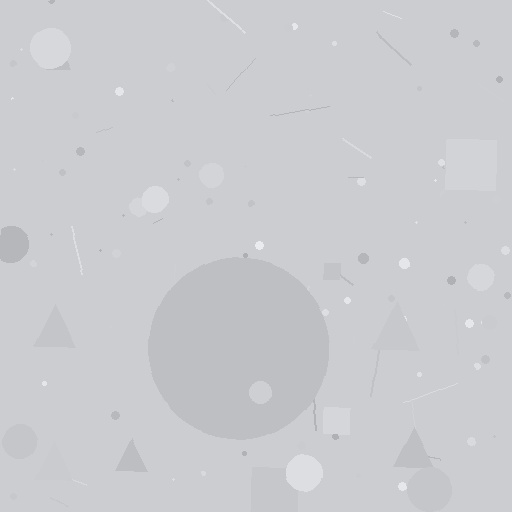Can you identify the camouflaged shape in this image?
The camouflaged shape is a circle.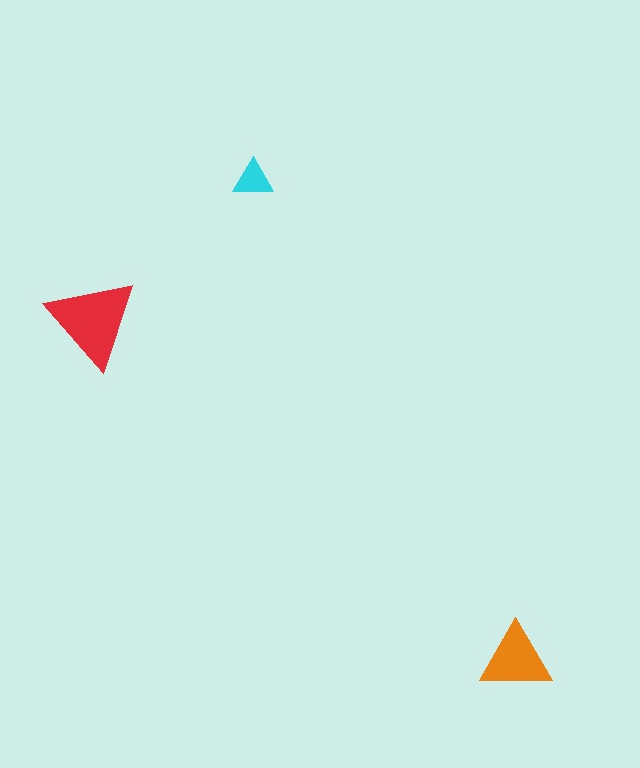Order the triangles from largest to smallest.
the red one, the orange one, the cyan one.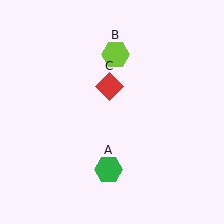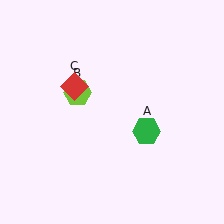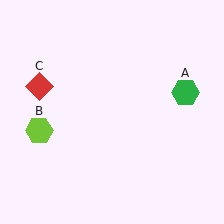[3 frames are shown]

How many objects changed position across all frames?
3 objects changed position: green hexagon (object A), lime hexagon (object B), red diamond (object C).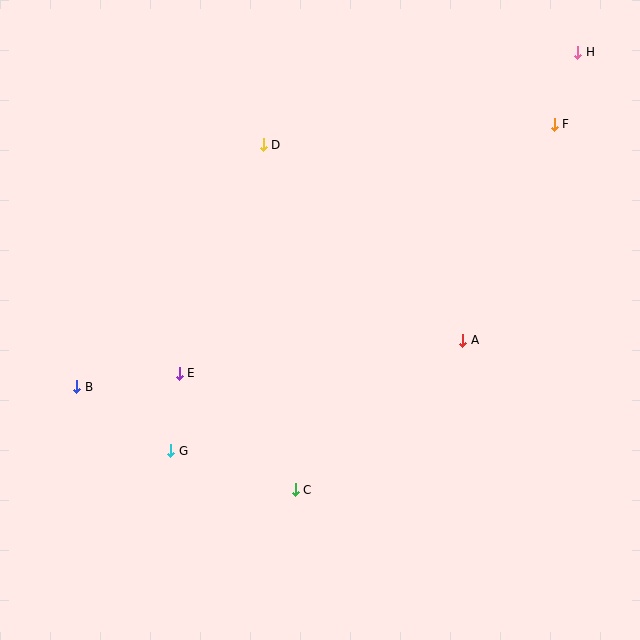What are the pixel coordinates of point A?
Point A is at (463, 340).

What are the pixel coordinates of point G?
Point G is at (171, 451).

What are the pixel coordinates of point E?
Point E is at (179, 373).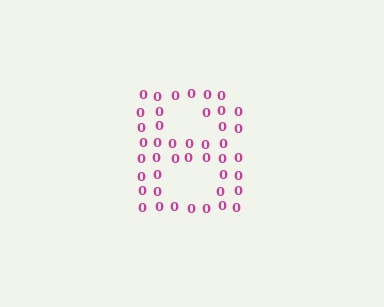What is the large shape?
The large shape is the letter B.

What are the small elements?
The small elements are digit 0's.